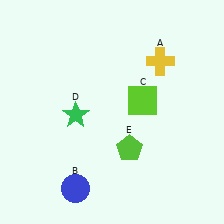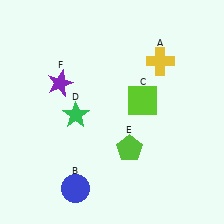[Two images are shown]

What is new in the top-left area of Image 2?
A purple star (F) was added in the top-left area of Image 2.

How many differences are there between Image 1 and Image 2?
There is 1 difference between the two images.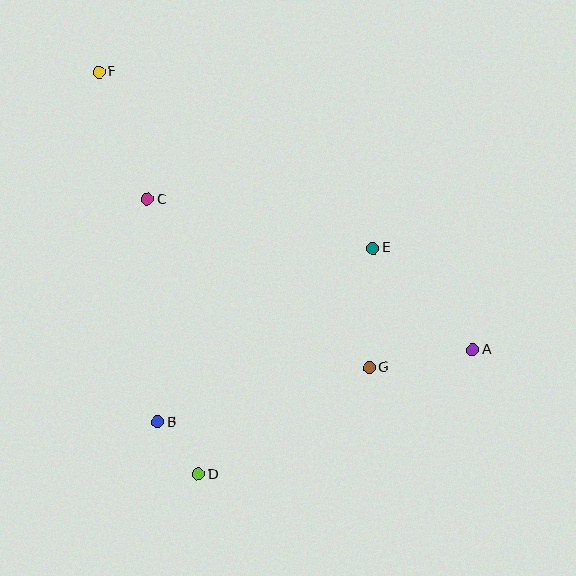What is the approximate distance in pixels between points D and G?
The distance between D and G is approximately 201 pixels.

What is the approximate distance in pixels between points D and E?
The distance between D and E is approximately 286 pixels.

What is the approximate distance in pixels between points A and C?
The distance between A and C is approximately 358 pixels.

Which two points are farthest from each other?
Points A and F are farthest from each other.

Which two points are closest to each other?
Points B and D are closest to each other.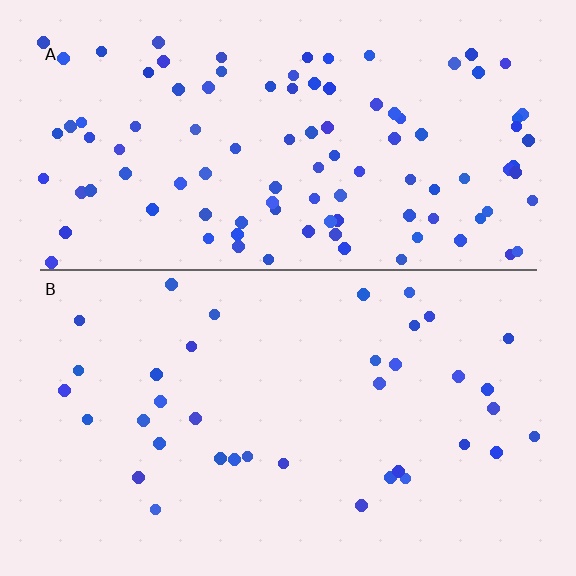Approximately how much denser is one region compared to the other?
Approximately 2.8× — region A over region B.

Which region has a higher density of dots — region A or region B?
A (the top).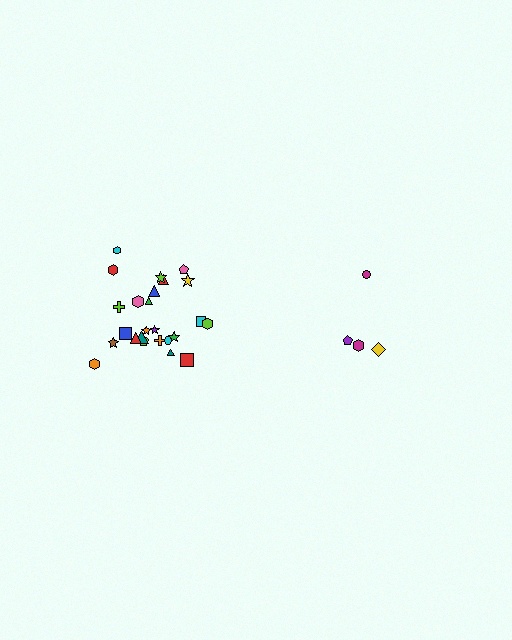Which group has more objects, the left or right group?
The left group.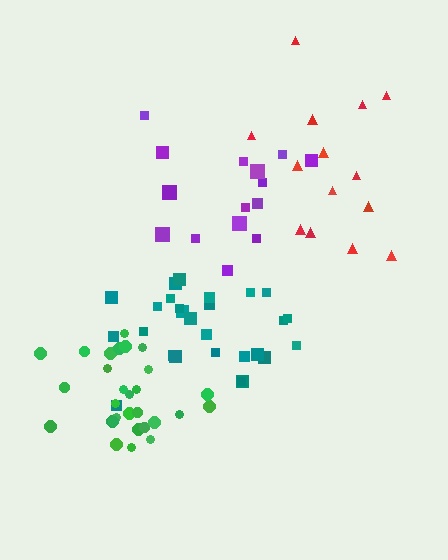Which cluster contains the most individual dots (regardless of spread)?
Teal (29).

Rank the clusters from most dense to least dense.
green, teal, purple, red.